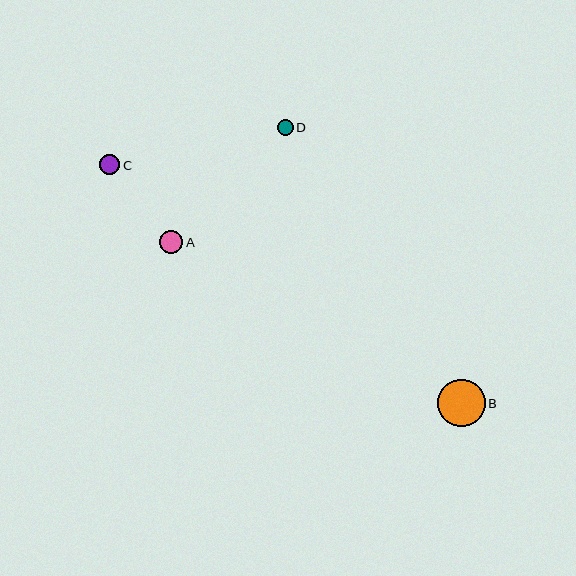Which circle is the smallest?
Circle D is the smallest with a size of approximately 16 pixels.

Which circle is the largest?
Circle B is the largest with a size of approximately 47 pixels.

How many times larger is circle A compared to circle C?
Circle A is approximately 1.1 times the size of circle C.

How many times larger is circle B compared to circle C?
Circle B is approximately 2.3 times the size of circle C.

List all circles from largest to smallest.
From largest to smallest: B, A, C, D.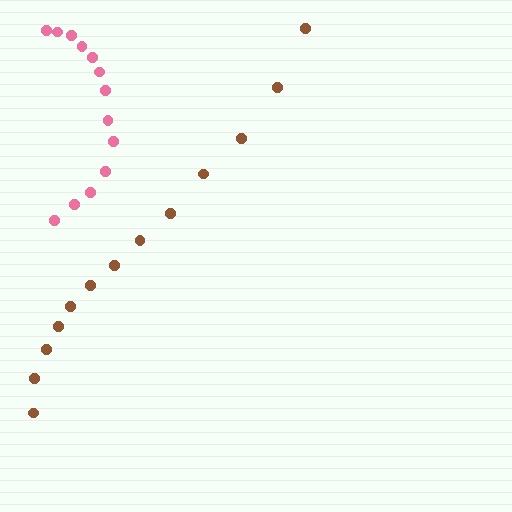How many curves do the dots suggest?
There are 2 distinct paths.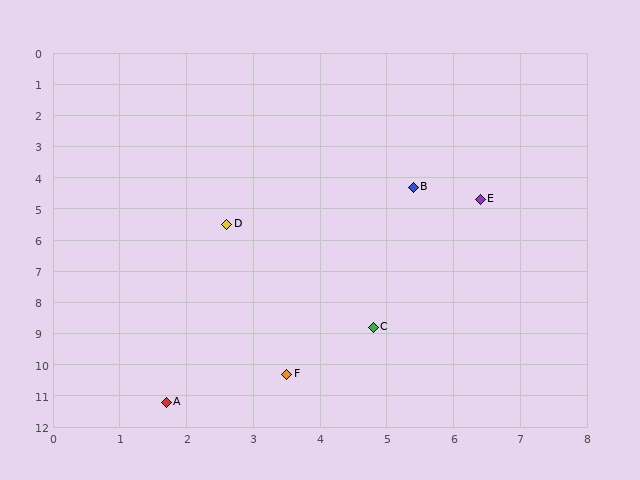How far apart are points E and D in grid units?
Points E and D are about 3.9 grid units apart.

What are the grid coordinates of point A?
Point A is at approximately (1.7, 11.2).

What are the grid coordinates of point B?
Point B is at approximately (5.4, 4.3).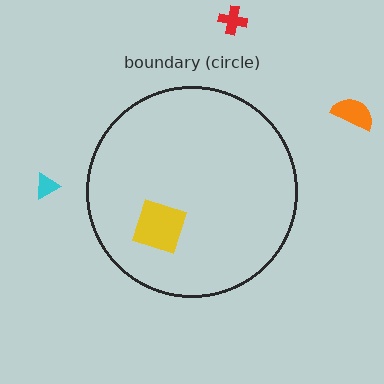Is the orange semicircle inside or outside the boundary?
Outside.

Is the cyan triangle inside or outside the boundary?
Outside.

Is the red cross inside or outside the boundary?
Outside.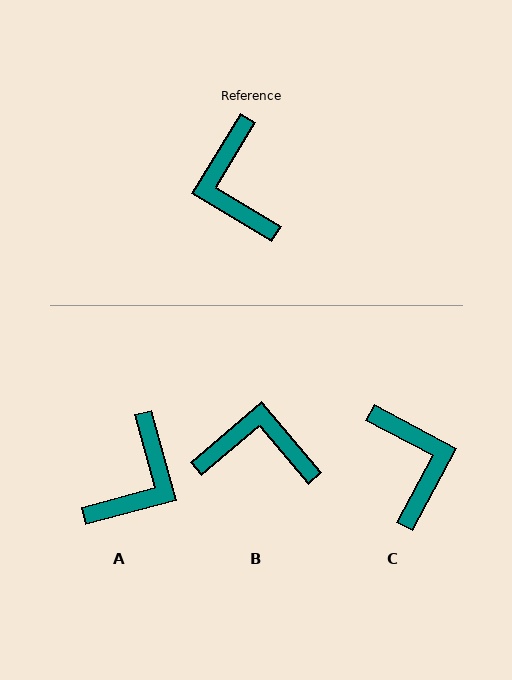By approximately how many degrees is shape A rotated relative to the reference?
Approximately 136 degrees counter-clockwise.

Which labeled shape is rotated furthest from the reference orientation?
C, about 177 degrees away.